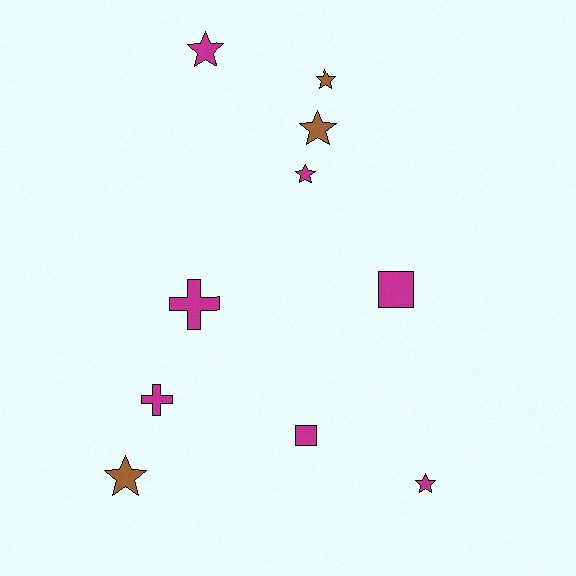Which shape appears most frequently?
Star, with 6 objects.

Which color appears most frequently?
Magenta, with 7 objects.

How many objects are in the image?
There are 10 objects.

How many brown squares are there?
There are no brown squares.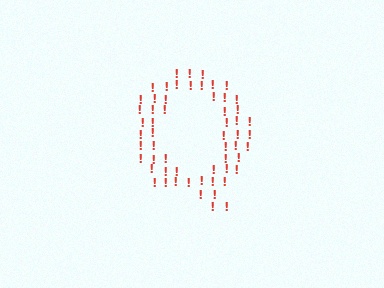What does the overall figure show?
The overall figure shows the letter Q.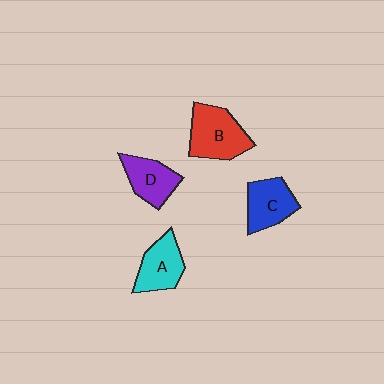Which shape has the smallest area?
Shape D (purple).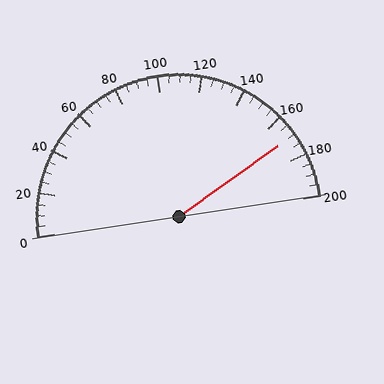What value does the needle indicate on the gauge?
The needle indicates approximately 170.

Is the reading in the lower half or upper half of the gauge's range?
The reading is in the upper half of the range (0 to 200).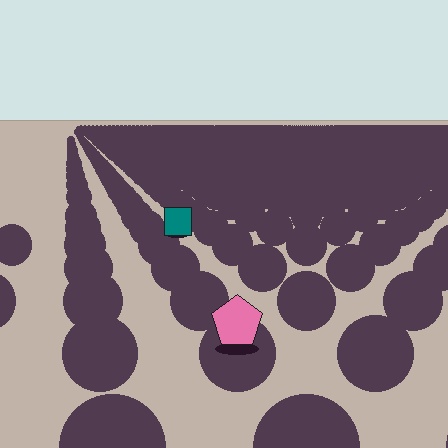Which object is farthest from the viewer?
The teal square is farthest from the viewer. It appears smaller and the ground texture around it is denser.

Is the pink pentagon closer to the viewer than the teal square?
Yes. The pink pentagon is closer — you can tell from the texture gradient: the ground texture is coarser near it.